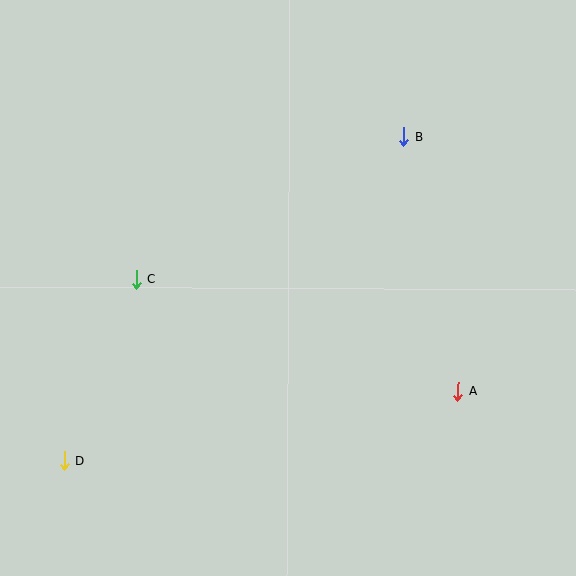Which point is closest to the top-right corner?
Point B is closest to the top-right corner.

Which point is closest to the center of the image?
Point C at (136, 280) is closest to the center.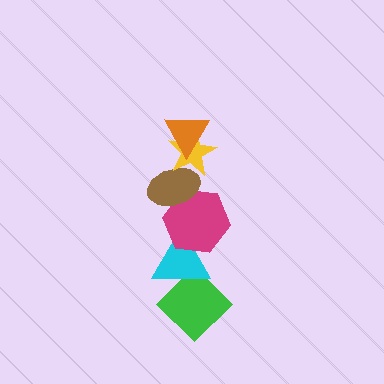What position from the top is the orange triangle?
The orange triangle is 1st from the top.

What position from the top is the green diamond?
The green diamond is 6th from the top.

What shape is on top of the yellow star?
The orange triangle is on top of the yellow star.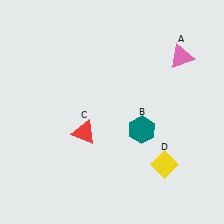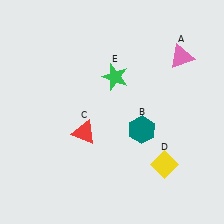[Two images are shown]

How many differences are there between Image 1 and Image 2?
There is 1 difference between the two images.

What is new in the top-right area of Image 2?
A green star (E) was added in the top-right area of Image 2.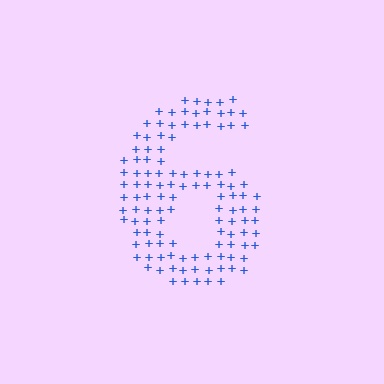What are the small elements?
The small elements are plus signs.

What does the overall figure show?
The overall figure shows the digit 6.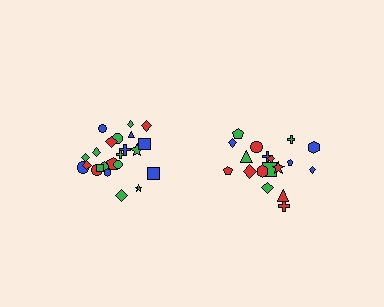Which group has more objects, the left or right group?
The left group.